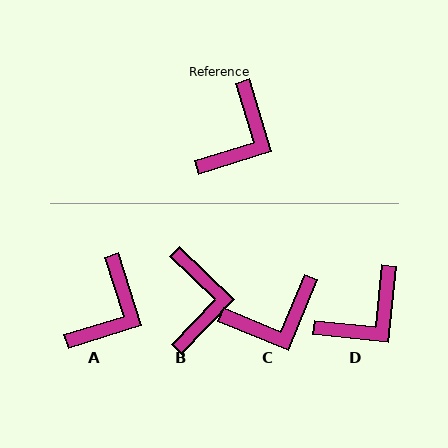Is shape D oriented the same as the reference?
No, it is off by about 23 degrees.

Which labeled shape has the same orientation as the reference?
A.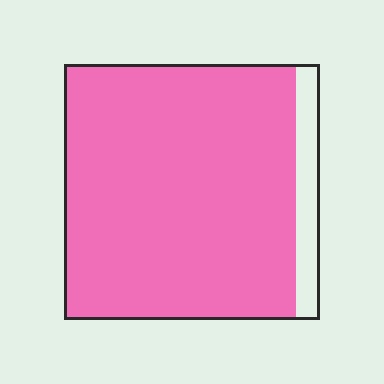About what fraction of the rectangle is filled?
About nine tenths (9/10).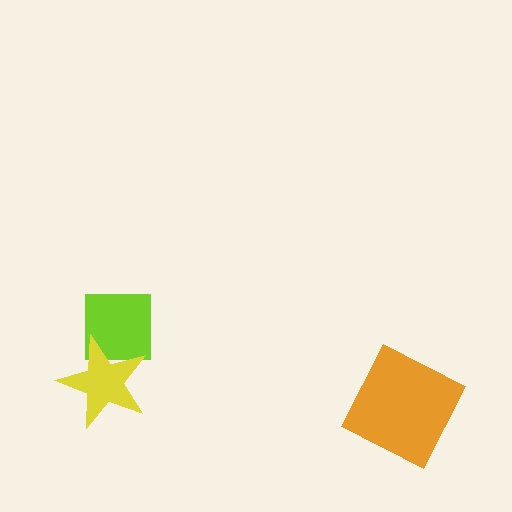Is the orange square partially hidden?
No, no other shape covers it.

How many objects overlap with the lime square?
1 object overlaps with the lime square.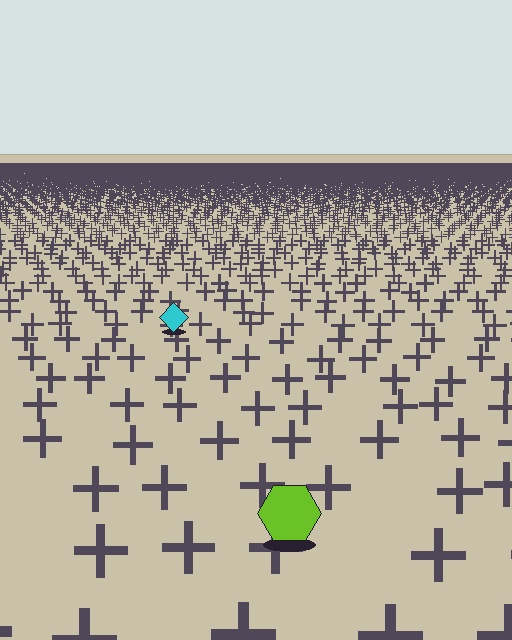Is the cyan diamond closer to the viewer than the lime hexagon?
No. The lime hexagon is closer — you can tell from the texture gradient: the ground texture is coarser near it.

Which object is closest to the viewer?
The lime hexagon is closest. The texture marks near it are larger and more spread out.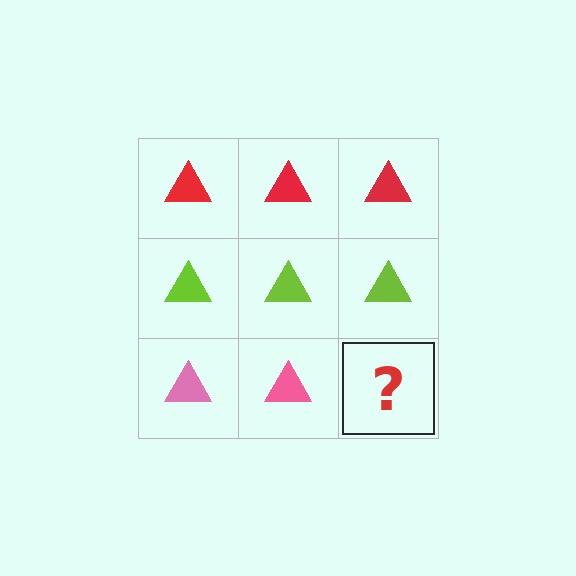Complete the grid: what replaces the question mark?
The question mark should be replaced with a pink triangle.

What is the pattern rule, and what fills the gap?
The rule is that each row has a consistent color. The gap should be filled with a pink triangle.